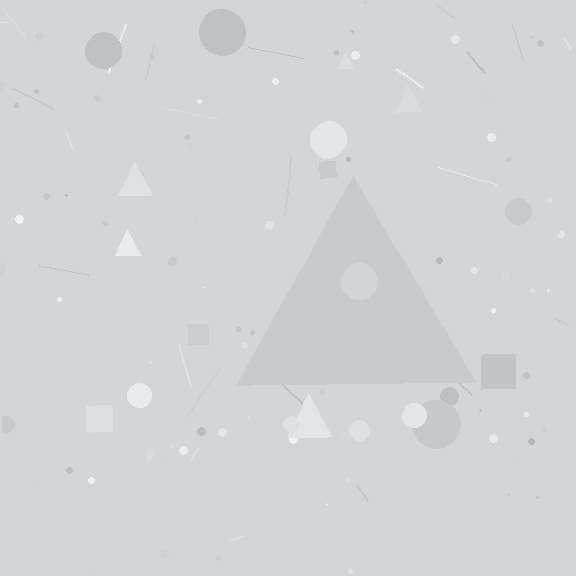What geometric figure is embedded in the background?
A triangle is embedded in the background.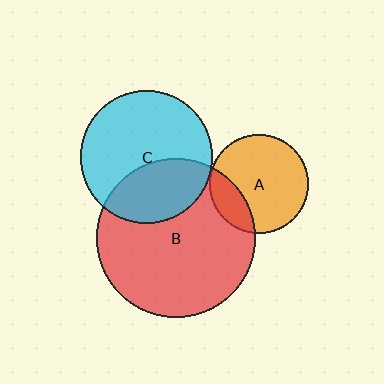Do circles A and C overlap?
Yes.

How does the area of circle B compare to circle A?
Approximately 2.6 times.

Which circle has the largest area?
Circle B (red).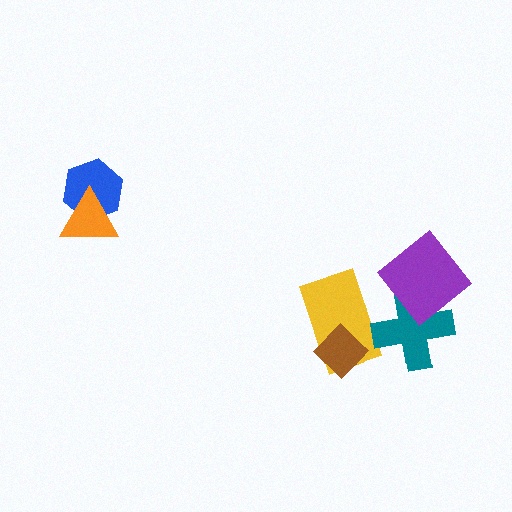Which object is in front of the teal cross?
The purple diamond is in front of the teal cross.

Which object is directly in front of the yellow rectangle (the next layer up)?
The teal cross is directly in front of the yellow rectangle.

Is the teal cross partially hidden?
Yes, it is partially covered by another shape.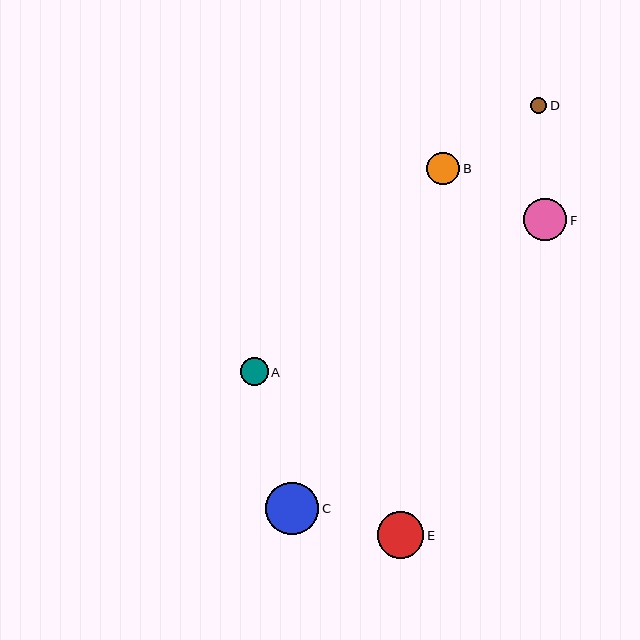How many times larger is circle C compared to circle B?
Circle C is approximately 1.6 times the size of circle B.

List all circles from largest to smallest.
From largest to smallest: C, E, F, B, A, D.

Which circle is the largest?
Circle C is the largest with a size of approximately 53 pixels.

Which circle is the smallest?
Circle D is the smallest with a size of approximately 16 pixels.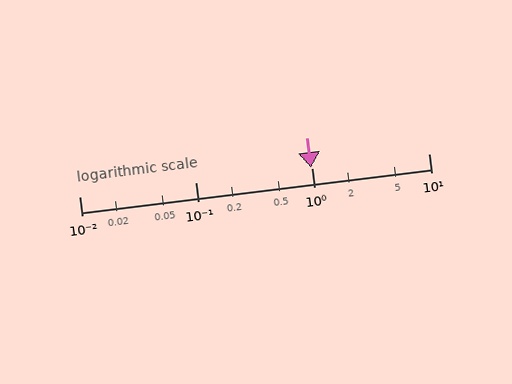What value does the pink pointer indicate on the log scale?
The pointer indicates approximately 0.98.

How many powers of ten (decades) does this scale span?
The scale spans 3 decades, from 0.01 to 10.